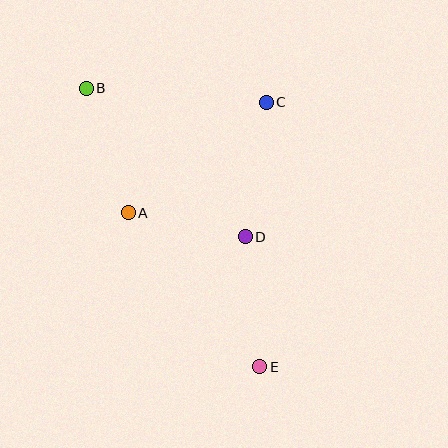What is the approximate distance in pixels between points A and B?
The distance between A and B is approximately 131 pixels.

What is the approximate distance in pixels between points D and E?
The distance between D and E is approximately 131 pixels.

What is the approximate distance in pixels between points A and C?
The distance between A and C is approximately 177 pixels.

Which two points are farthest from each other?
Points B and E are farthest from each other.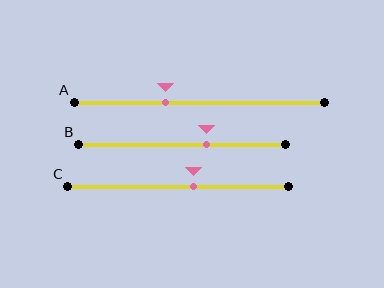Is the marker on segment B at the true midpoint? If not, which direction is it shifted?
No, the marker on segment B is shifted to the right by about 12% of the segment length.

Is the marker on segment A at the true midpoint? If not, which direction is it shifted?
No, the marker on segment A is shifted to the left by about 13% of the segment length.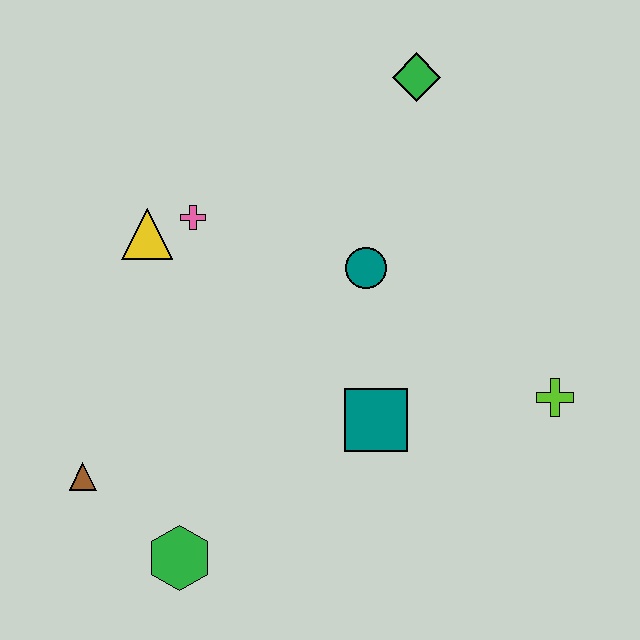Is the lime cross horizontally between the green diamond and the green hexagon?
No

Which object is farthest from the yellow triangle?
The lime cross is farthest from the yellow triangle.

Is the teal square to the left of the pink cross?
No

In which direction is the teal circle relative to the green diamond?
The teal circle is below the green diamond.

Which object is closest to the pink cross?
The yellow triangle is closest to the pink cross.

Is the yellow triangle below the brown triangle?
No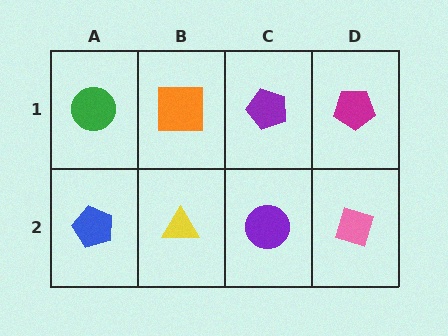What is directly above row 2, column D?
A magenta pentagon.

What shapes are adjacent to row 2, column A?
A green circle (row 1, column A), a yellow triangle (row 2, column B).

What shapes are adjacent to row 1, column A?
A blue pentagon (row 2, column A), an orange square (row 1, column B).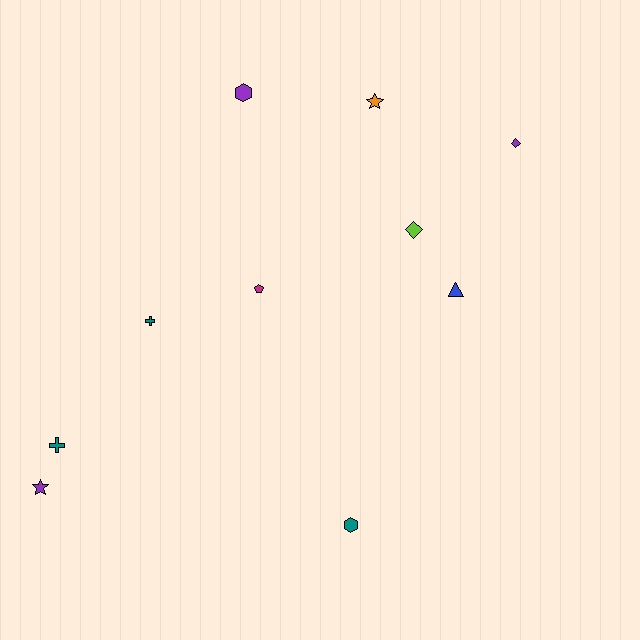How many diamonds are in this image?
There are 2 diamonds.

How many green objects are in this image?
There are no green objects.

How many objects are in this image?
There are 10 objects.